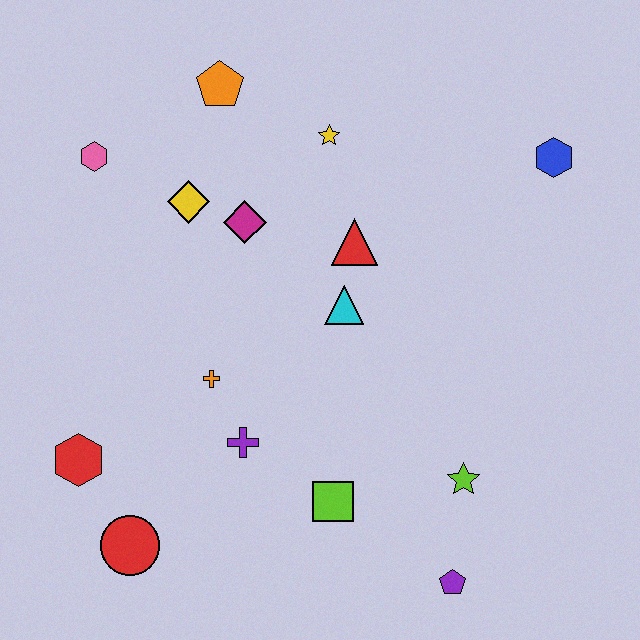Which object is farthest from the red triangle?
The red circle is farthest from the red triangle.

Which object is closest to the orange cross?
The purple cross is closest to the orange cross.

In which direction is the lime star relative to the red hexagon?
The lime star is to the right of the red hexagon.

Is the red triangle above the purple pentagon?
Yes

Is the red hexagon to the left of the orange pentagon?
Yes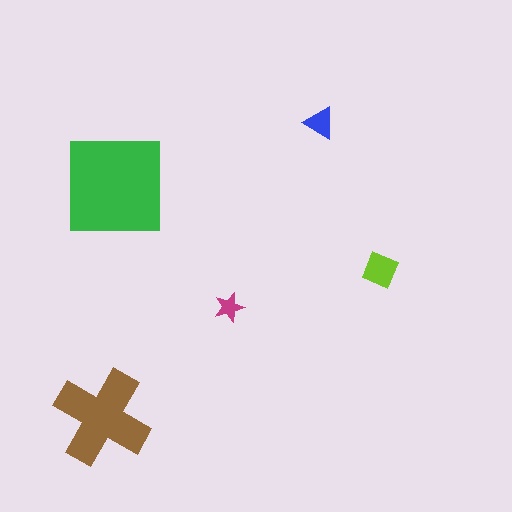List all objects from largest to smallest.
The green square, the brown cross, the lime diamond, the blue triangle, the magenta star.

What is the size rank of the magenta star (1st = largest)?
5th.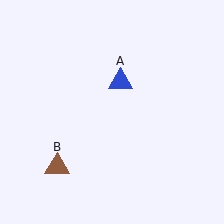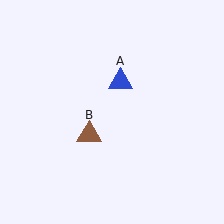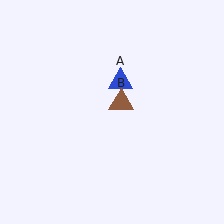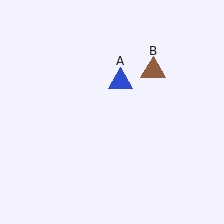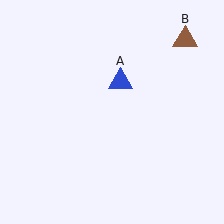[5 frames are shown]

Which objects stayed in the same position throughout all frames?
Blue triangle (object A) remained stationary.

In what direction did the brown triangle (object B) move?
The brown triangle (object B) moved up and to the right.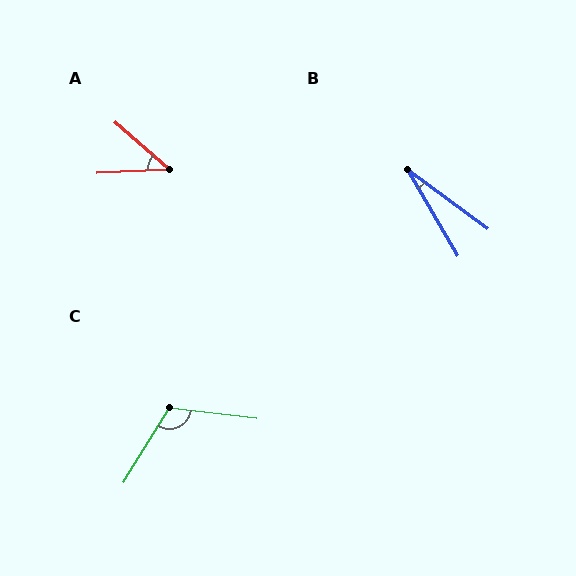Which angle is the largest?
C, at approximately 115 degrees.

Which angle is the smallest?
B, at approximately 23 degrees.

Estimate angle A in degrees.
Approximately 44 degrees.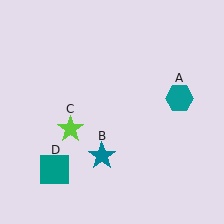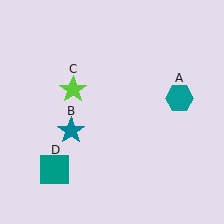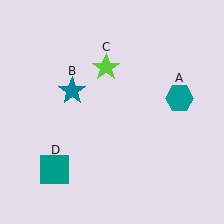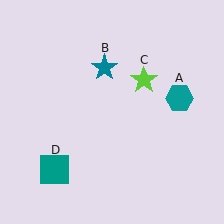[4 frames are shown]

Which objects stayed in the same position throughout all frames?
Teal hexagon (object A) and teal square (object D) remained stationary.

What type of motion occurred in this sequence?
The teal star (object B), lime star (object C) rotated clockwise around the center of the scene.